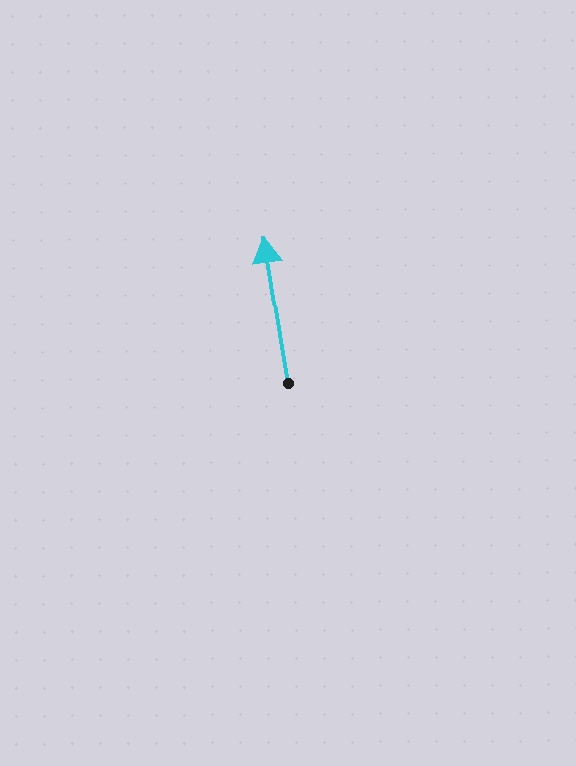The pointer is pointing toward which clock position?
Roughly 12 o'clock.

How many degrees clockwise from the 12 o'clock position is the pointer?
Approximately 351 degrees.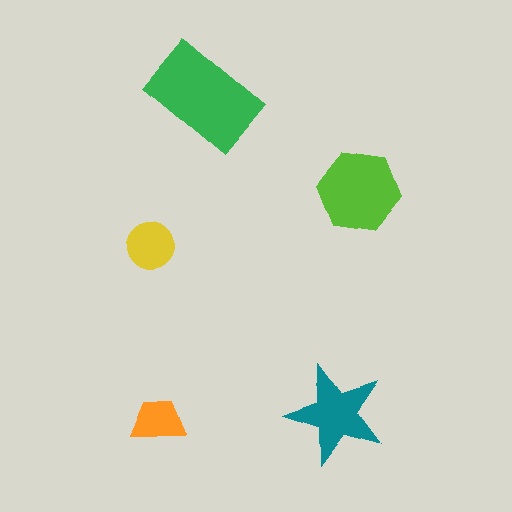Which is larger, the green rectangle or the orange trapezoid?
The green rectangle.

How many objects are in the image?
There are 5 objects in the image.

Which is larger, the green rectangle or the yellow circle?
The green rectangle.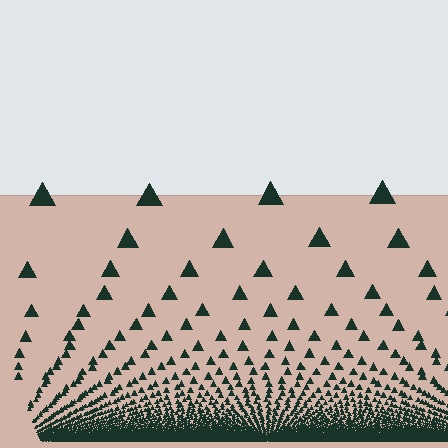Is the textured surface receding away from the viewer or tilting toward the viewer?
The surface appears to tilt toward the viewer. Texture elements get larger and sparser toward the top.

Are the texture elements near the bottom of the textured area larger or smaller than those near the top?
Smaller. The gradient is inverted — elements near the bottom are smaller and denser.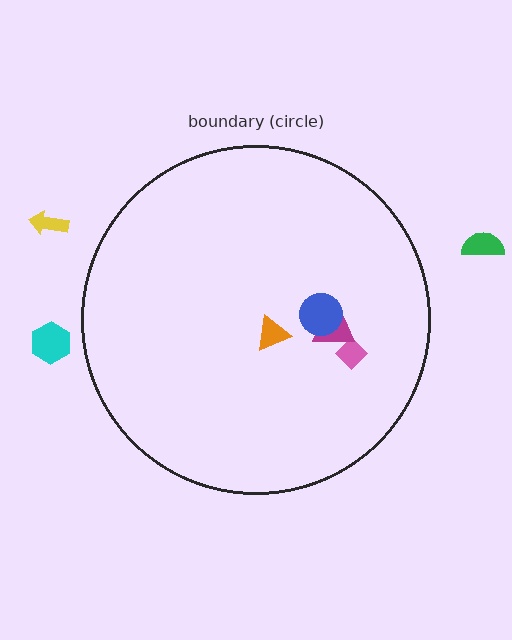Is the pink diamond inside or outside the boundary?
Inside.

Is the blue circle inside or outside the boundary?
Inside.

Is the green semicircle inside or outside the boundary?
Outside.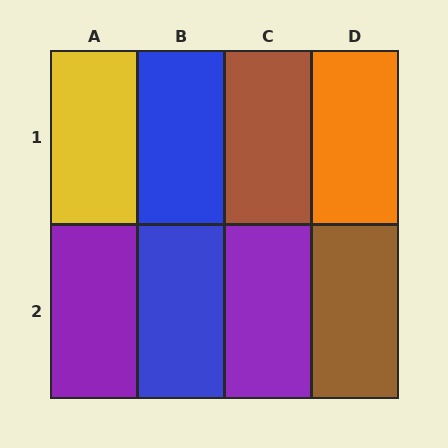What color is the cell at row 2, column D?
Brown.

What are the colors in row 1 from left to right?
Yellow, blue, brown, orange.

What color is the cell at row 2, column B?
Blue.